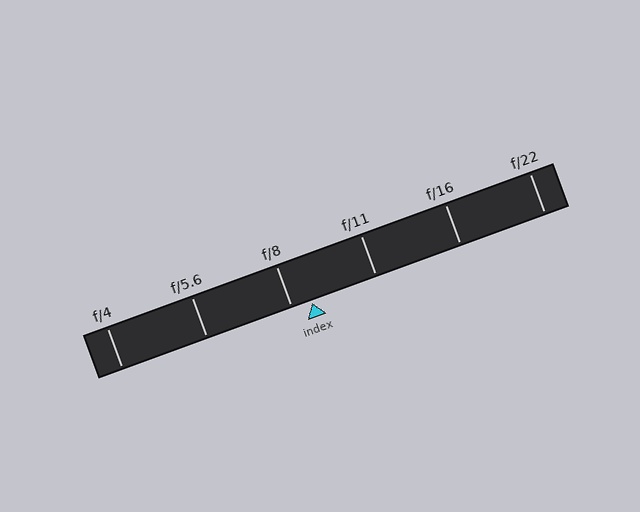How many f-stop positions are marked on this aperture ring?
There are 6 f-stop positions marked.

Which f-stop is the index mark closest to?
The index mark is closest to f/8.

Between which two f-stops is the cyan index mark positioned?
The index mark is between f/8 and f/11.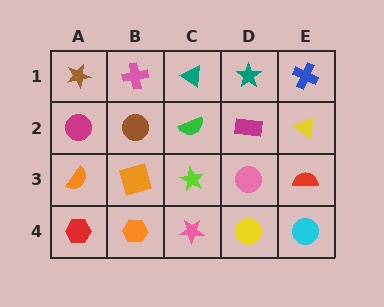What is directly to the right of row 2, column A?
A brown circle.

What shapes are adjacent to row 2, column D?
A teal star (row 1, column D), a pink circle (row 3, column D), a green semicircle (row 2, column C), a yellow triangle (row 2, column E).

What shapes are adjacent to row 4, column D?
A pink circle (row 3, column D), a pink star (row 4, column C), a cyan circle (row 4, column E).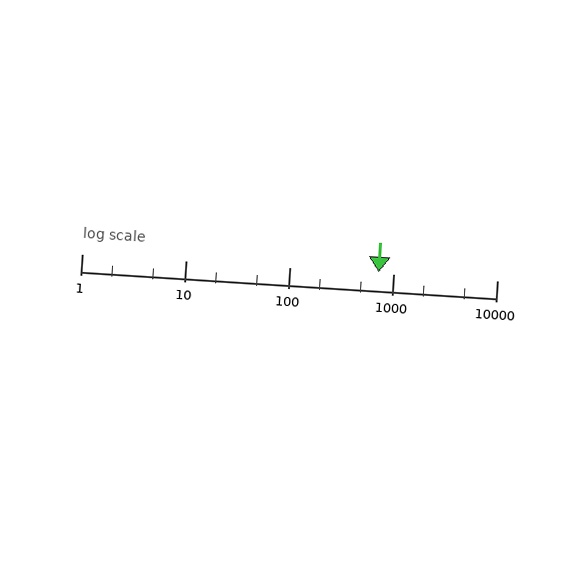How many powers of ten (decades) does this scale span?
The scale spans 4 decades, from 1 to 10000.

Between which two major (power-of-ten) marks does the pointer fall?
The pointer is between 100 and 1000.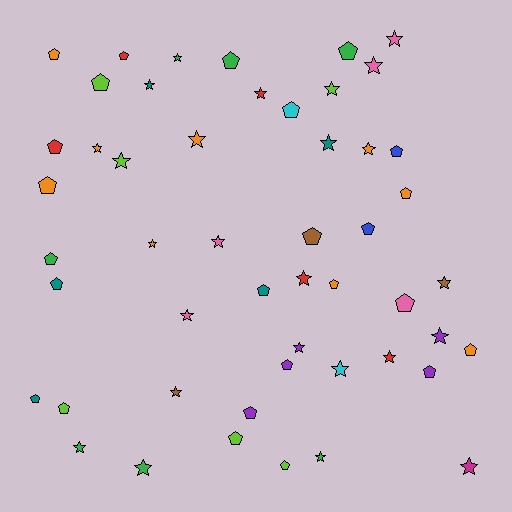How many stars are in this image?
There are 25 stars.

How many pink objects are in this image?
There are 5 pink objects.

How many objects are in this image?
There are 50 objects.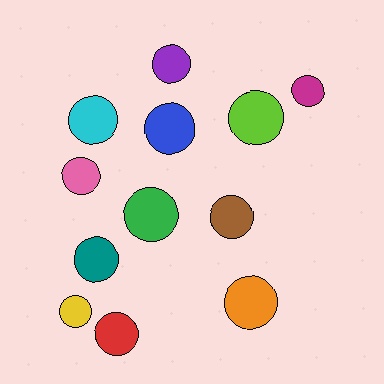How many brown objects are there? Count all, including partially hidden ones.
There is 1 brown object.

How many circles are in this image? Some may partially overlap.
There are 12 circles.